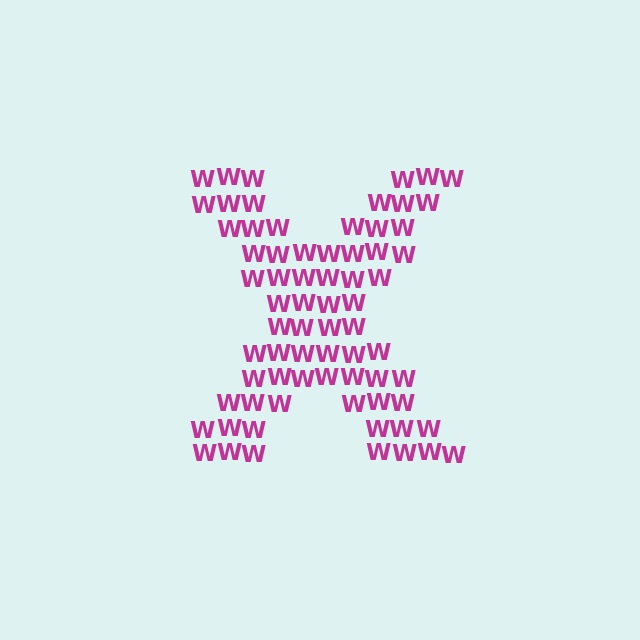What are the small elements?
The small elements are letter W's.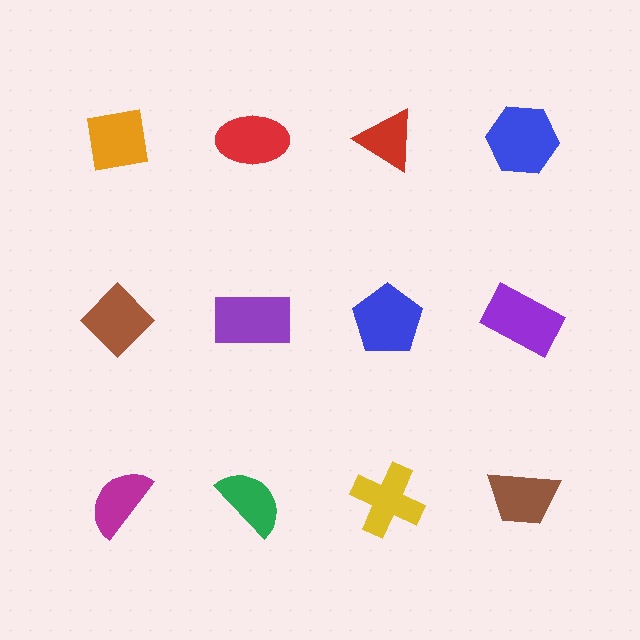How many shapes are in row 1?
4 shapes.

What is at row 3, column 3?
A yellow cross.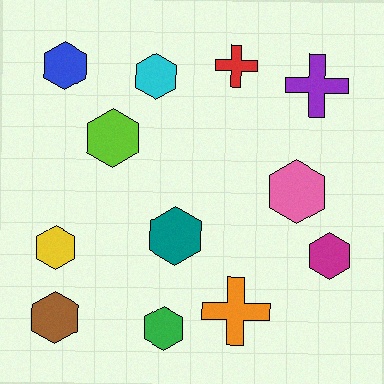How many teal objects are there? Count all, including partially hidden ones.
There is 1 teal object.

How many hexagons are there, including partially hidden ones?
There are 9 hexagons.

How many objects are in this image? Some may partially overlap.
There are 12 objects.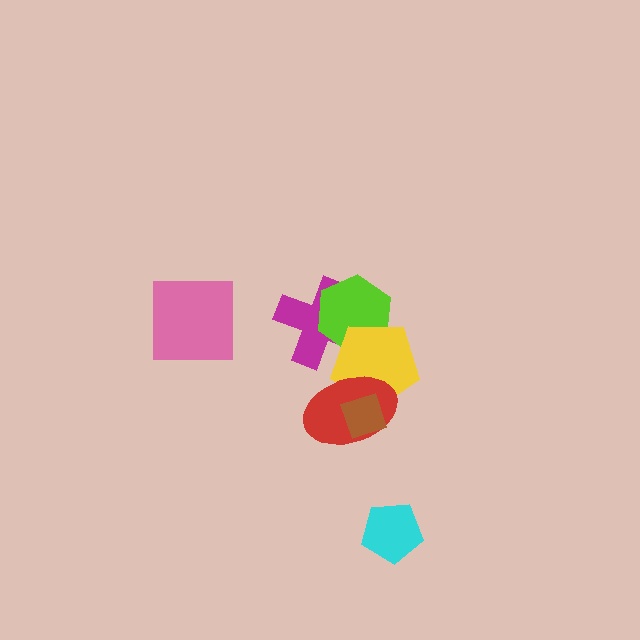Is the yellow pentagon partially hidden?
Yes, it is partially covered by another shape.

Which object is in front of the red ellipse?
The brown diamond is in front of the red ellipse.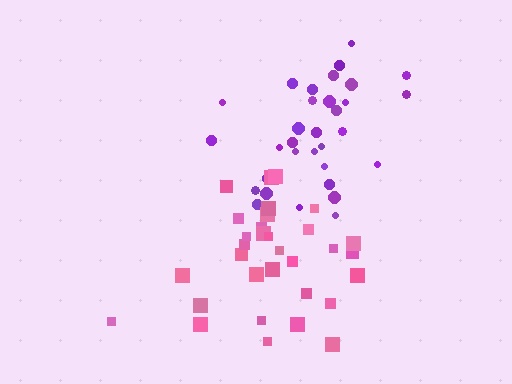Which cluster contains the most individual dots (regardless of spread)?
Purple (32).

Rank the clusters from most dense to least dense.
purple, pink.